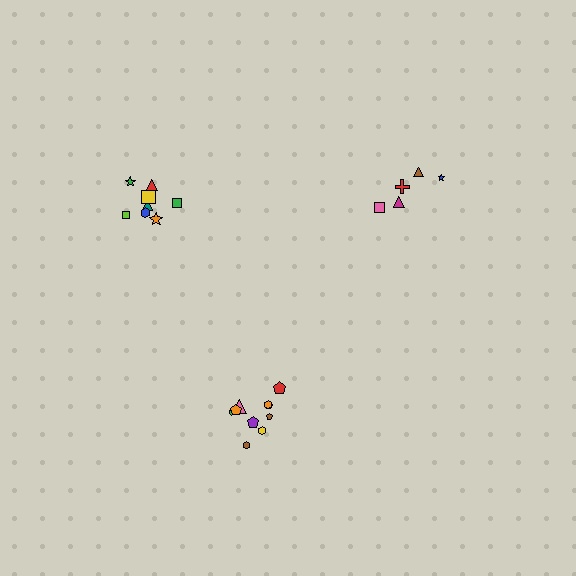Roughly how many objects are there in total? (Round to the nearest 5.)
Roughly 25 objects in total.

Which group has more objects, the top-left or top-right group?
The top-left group.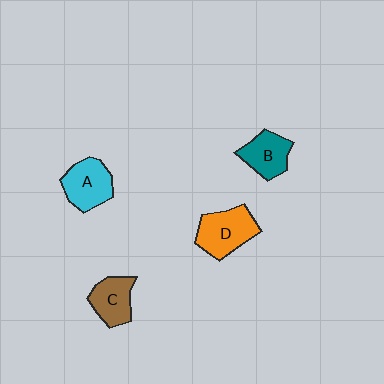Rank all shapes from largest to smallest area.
From largest to smallest: D (orange), A (cyan), C (brown), B (teal).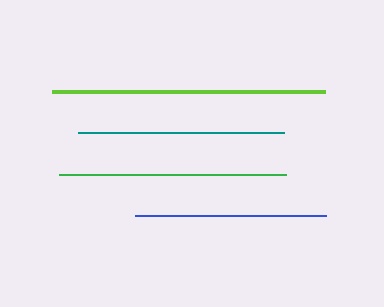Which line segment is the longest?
The lime line is the longest at approximately 273 pixels.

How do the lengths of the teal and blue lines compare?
The teal and blue lines are approximately the same length.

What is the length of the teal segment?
The teal segment is approximately 206 pixels long.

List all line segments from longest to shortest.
From longest to shortest: lime, green, teal, blue.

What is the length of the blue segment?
The blue segment is approximately 191 pixels long.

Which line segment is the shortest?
The blue line is the shortest at approximately 191 pixels.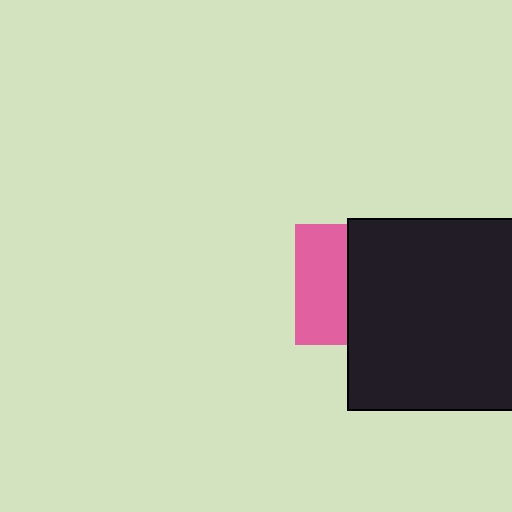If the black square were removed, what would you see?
You would see the complete pink square.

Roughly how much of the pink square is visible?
A small part of it is visible (roughly 43%).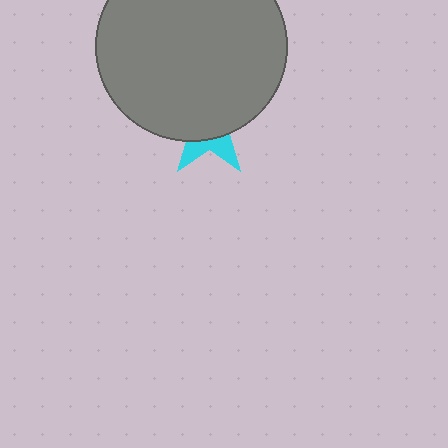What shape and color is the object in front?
The object in front is a gray circle.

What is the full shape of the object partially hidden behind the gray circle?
The partially hidden object is a cyan star.